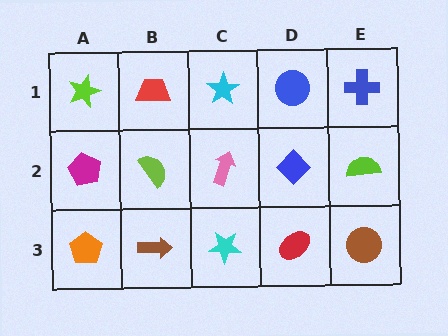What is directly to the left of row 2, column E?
A blue diamond.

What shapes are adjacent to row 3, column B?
A lime semicircle (row 2, column B), an orange pentagon (row 3, column A), a cyan star (row 3, column C).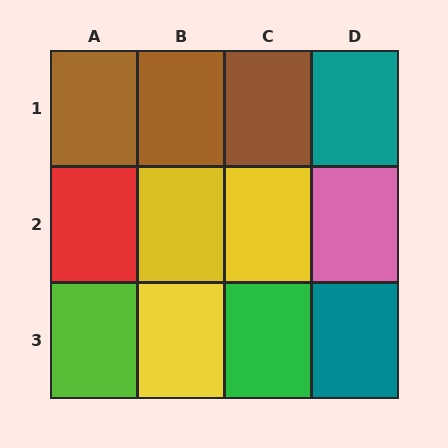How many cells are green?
1 cell is green.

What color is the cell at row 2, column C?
Yellow.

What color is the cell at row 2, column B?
Yellow.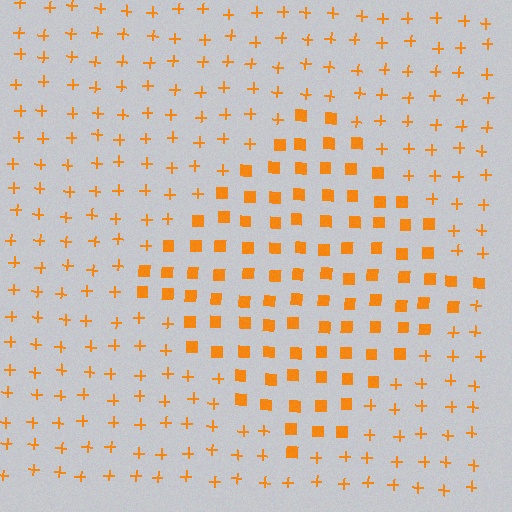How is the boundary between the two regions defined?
The boundary is defined by a change in element shape: squares inside vs. plus signs outside. All elements share the same color and spacing.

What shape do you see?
I see a diamond.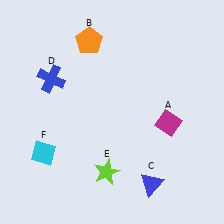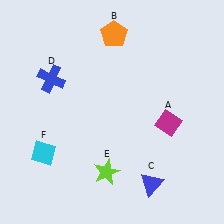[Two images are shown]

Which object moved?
The orange pentagon (B) moved right.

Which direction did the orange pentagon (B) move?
The orange pentagon (B) moved right.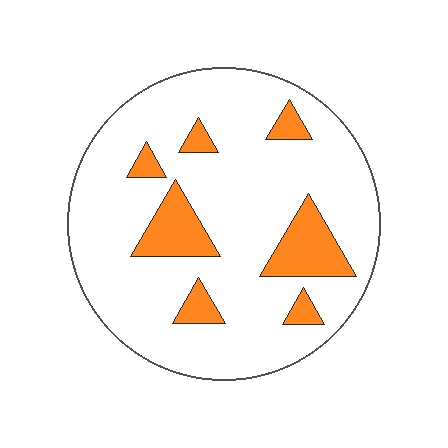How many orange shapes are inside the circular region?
7.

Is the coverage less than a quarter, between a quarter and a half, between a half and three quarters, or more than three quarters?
Less than a quarter.